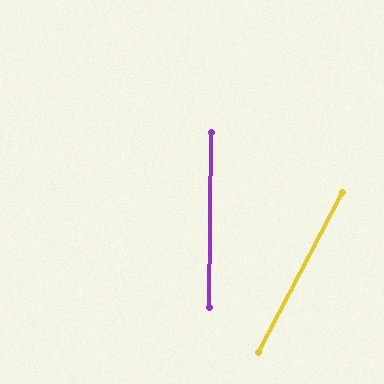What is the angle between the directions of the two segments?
Approximately 27 degrees.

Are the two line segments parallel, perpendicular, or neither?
Neither parallel nor perpendicular — they differ by about 27°.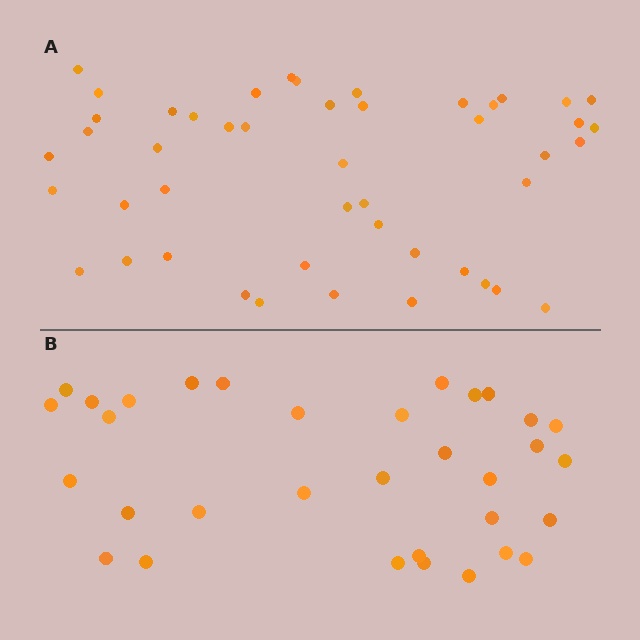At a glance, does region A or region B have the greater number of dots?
Region A (the top region) has more dots.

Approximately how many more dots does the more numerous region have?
Region A has approximately 15 more dots than region B.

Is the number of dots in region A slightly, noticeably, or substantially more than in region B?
Region A has noticeably more, but not dramatically so. The ratio is roughly 1.4 to 1.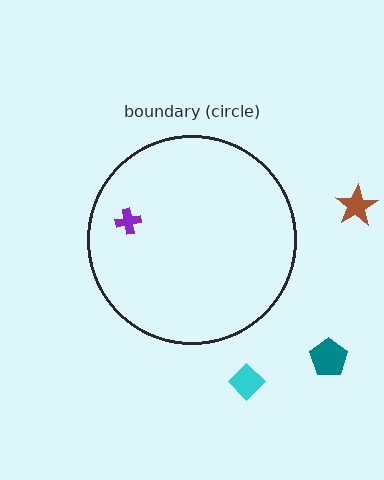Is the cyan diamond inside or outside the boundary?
Outside.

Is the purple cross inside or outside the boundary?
Inside.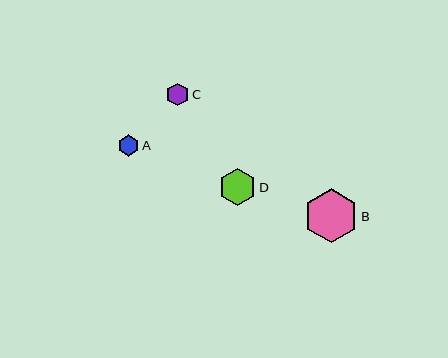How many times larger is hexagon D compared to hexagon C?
Hexagon D is approximately 1.6 times the size of hexagon C.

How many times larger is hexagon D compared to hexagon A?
Hexagon D is approximately 1.8 times the size of hexagon A.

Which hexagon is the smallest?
Hexagon A is the smallest with a size of approximately 21 pixels.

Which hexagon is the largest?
Hexagon B is the largest with a size of approximately 53 pixels.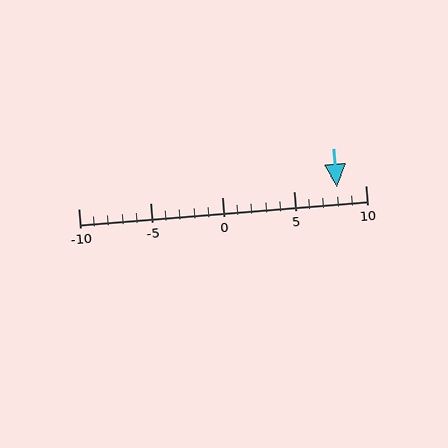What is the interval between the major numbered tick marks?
The major tick marks are spaced 5 units apart.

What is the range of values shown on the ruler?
The ruler shows values from -10 to 10.